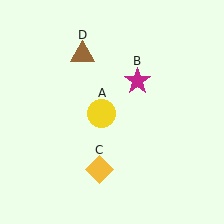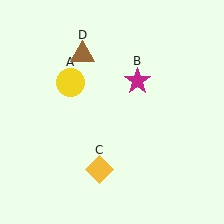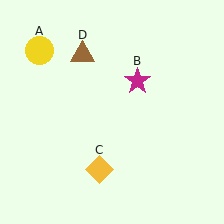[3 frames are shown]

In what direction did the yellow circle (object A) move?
The yellow circle (object A) moved up and to the left.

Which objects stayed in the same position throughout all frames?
Magenta star (object B) and yellow diamond (object C) and brown triangle (object D) remained stationary.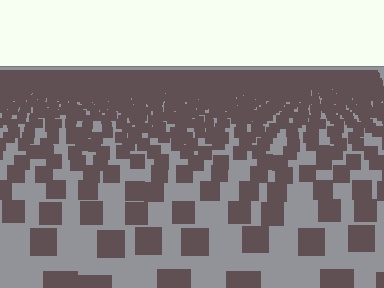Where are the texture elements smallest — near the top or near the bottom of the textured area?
Near the top.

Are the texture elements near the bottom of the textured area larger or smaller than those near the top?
Larger. Near the bottom, elements are closer to the viewer and appear at a bigger on-screen size.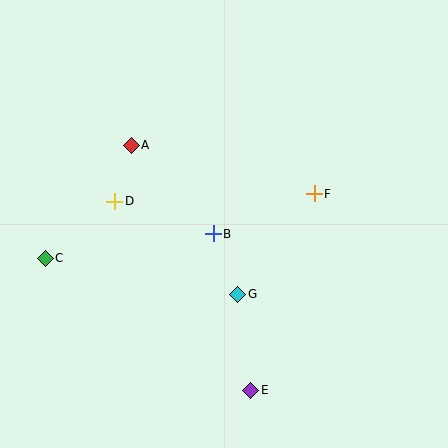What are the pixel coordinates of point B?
Point B is at (213, 234).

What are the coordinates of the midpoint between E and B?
The midpoint between E and B is at (232, 312).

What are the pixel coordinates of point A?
Point A is at (131, 145).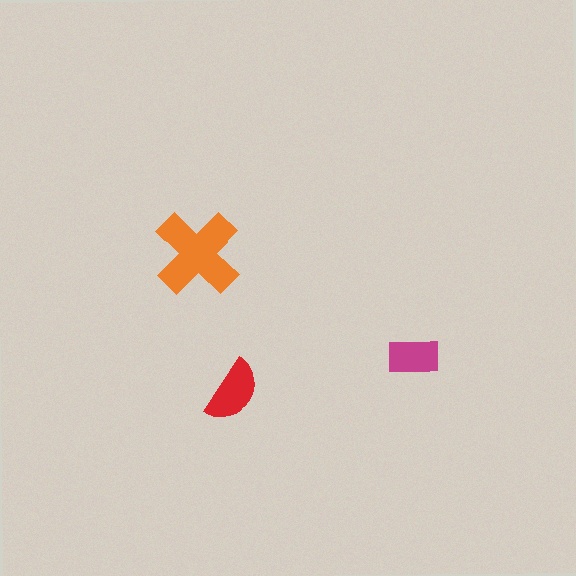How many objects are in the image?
There are 3 objects in the image.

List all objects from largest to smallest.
The orange cross, the red semicircle, the magenta rectangle.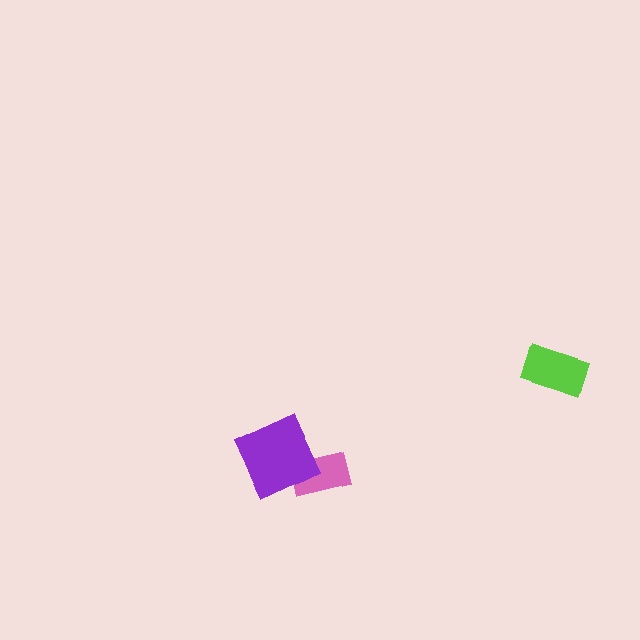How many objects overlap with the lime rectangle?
0 objects overlap with the lime rectangle.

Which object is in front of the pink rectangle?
The purple diamond is in front of the pink rectangle.